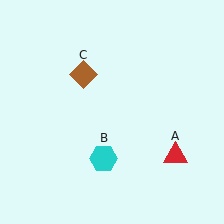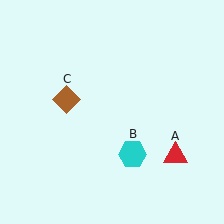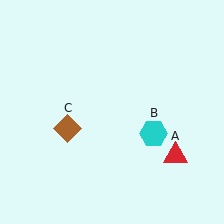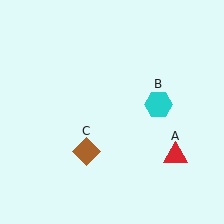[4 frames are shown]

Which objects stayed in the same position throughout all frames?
Red triangle (object A) remained stationary.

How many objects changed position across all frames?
2 objects changed position: cyan hexagon (object B), brown diamond (object C).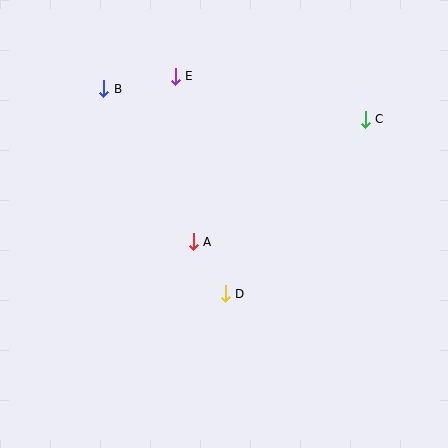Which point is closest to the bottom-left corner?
Point D is closest to the bottom-left corner.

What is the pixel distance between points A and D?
The distance between A and D is 61 pixels.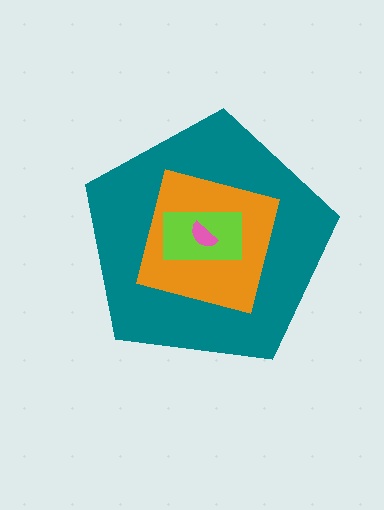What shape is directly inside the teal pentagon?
The orange square.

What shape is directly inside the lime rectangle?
The pink semicircle.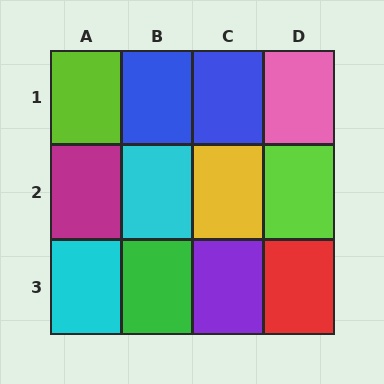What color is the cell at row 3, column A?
Cyan.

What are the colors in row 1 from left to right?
Lime, blue, blue, pink.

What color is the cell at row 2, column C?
Yellow.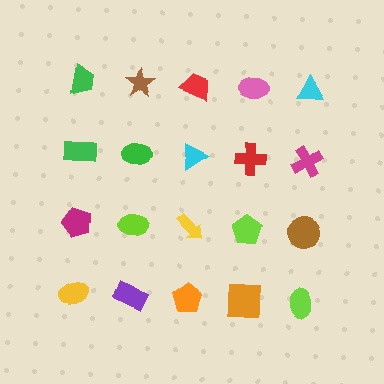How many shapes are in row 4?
5 shapes.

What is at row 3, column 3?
A yellow arrow.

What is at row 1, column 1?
A green trapezoid.